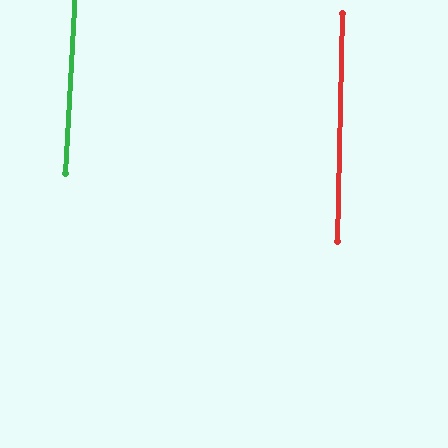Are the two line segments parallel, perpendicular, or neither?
Parallel — their directions differ by only 1.8°.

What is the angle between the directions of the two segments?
Approximately 2 degrees.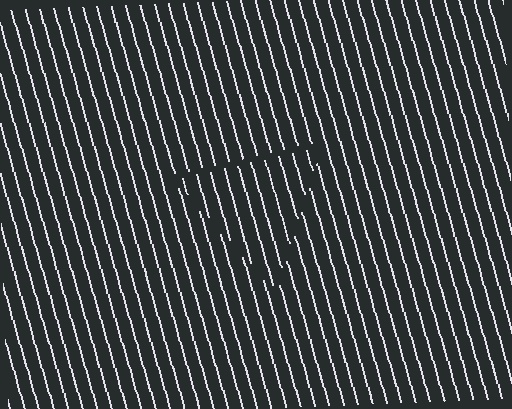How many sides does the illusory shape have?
3 sides — the line-ends trace a triangle.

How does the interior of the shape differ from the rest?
The interior of the shape contains the same grating, shifted by half a period — the contour is defined by the phase discontinuity where line-ends from the inner and outer gratings abut.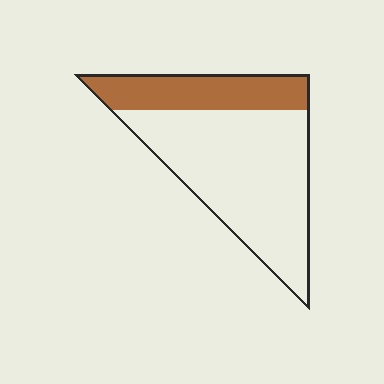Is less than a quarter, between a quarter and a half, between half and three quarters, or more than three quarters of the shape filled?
Between a quarter and a half.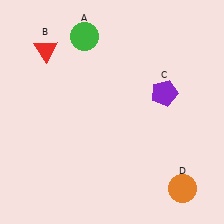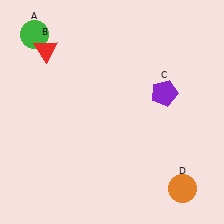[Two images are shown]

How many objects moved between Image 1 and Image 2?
1 object moved between the two images.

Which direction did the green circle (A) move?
The green circle (A) moved left.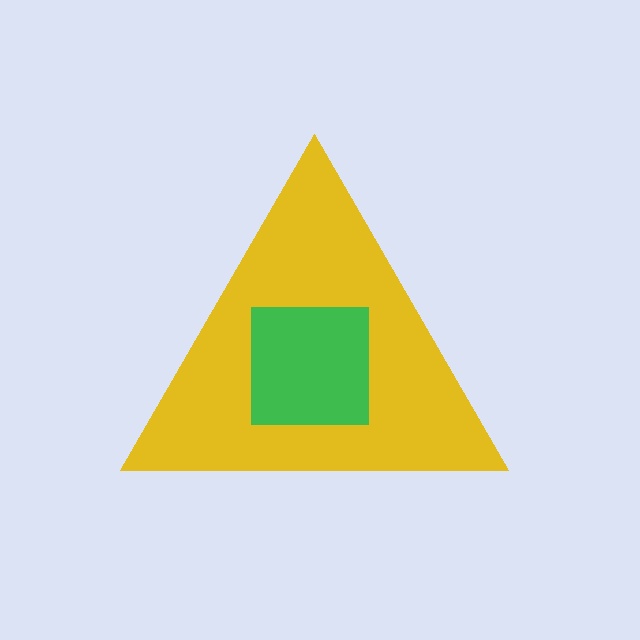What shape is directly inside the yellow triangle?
The green square.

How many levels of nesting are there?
2.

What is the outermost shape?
The yellow triangle.